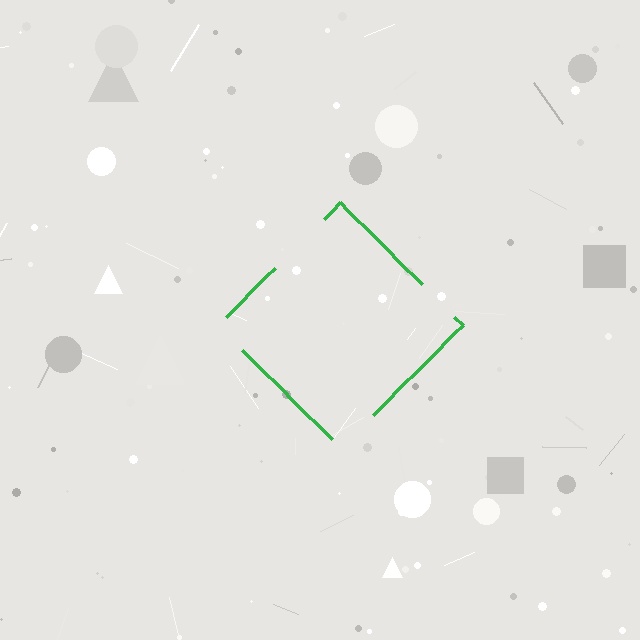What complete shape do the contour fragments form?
The contour fragments form a diamond.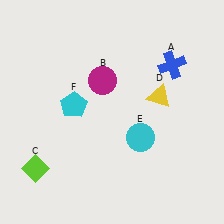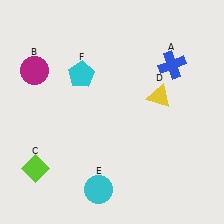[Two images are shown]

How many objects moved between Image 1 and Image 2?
3 objects moved between the two images.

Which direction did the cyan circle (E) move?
The cyan circle (E) moved down.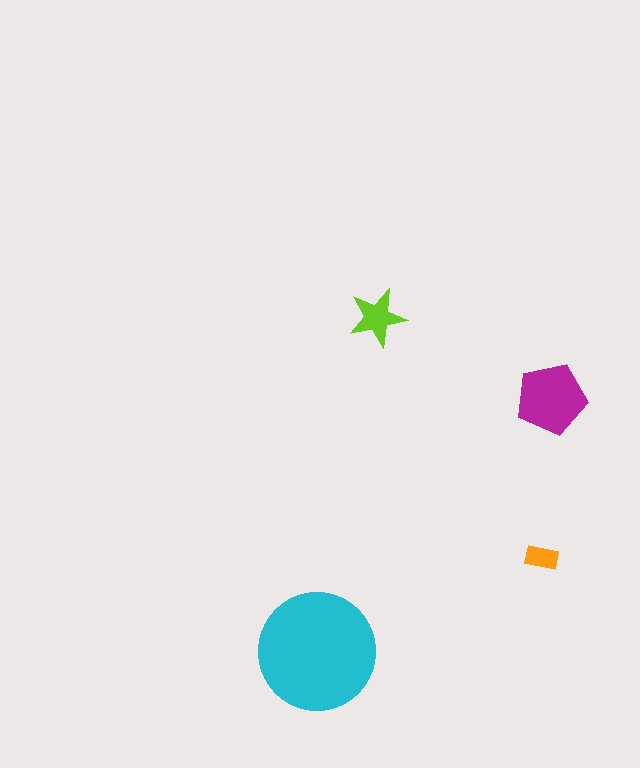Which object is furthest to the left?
The cyan circle is leftmost.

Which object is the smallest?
The orange rectangle.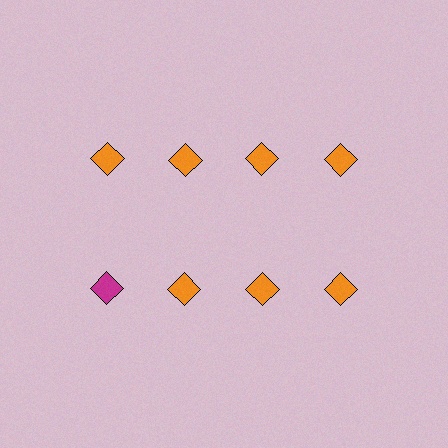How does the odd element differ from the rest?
It has a different color: magenta instead of orange.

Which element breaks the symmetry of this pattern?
The magenta diamond in the second row, leftmost column breaks the symmetry. All other shapes are orange diamonds.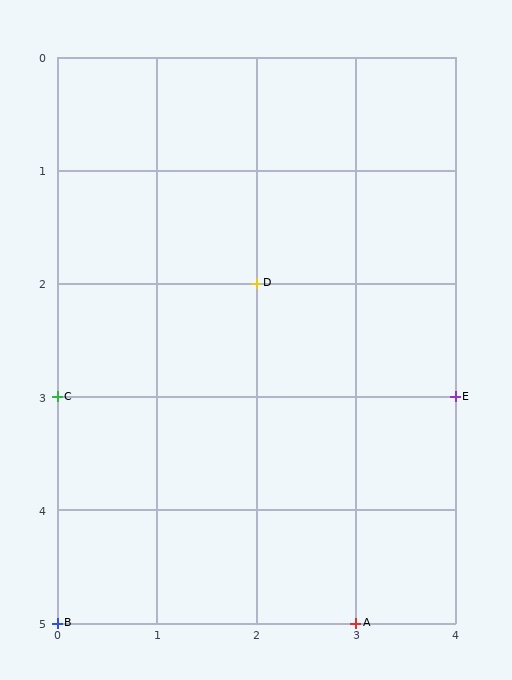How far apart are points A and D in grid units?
Points A and D are 1 column and 3 rows apart (about 3.2 grid units diagonally).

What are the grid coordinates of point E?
Point E is at grid coordinates (4, 3).